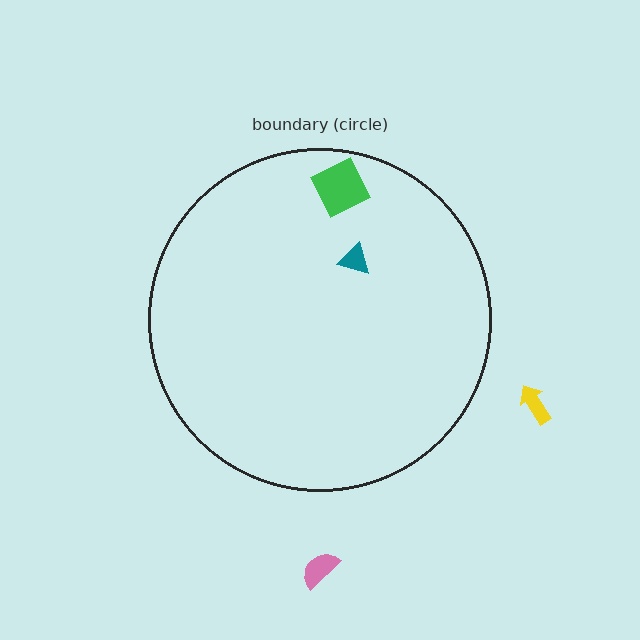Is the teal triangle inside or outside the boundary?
Inside.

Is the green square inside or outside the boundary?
Inside.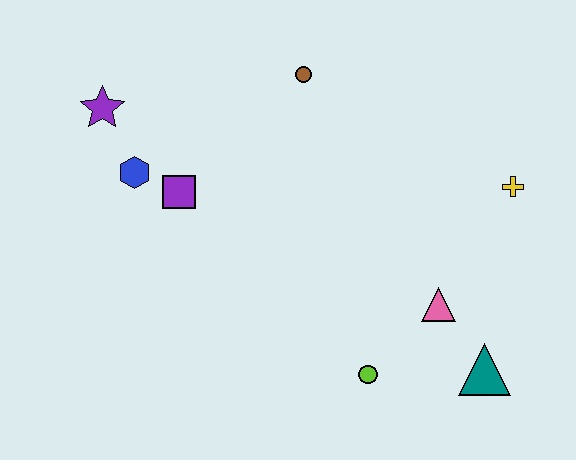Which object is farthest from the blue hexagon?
The teal triangle is farthest from the blue hexagon.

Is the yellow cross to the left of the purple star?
No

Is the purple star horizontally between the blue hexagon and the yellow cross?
No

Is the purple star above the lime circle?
Yes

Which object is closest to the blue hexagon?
The purple square is closest to the blue hexagon.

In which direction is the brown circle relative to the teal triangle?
The brown circle is above the teal triangle.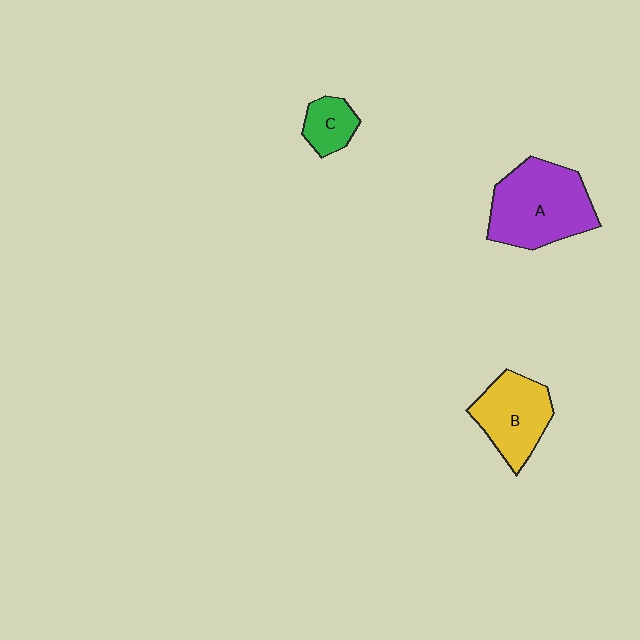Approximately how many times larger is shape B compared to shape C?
Approximately 2.1 times.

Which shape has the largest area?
Shape A (purple).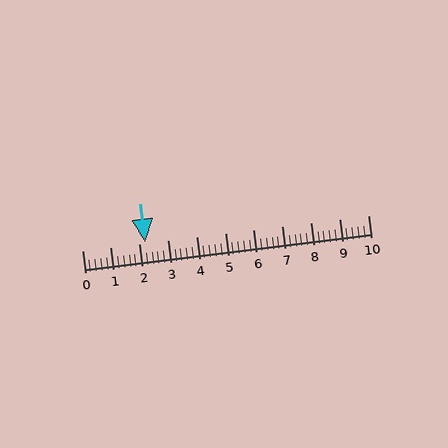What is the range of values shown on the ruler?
The ruler shows values from 0 to 10.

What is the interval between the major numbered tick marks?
The major tick marks are spaced 1 units apart.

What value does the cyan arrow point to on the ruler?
The cyan arrow points to approximately 2.2.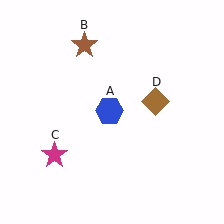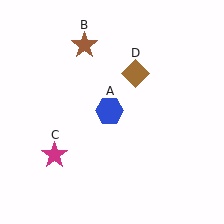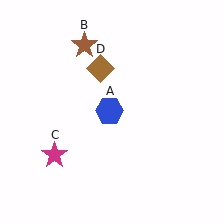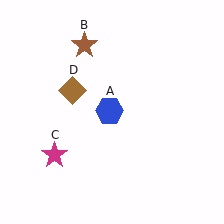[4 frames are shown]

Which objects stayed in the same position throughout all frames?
Blue hexagon (object A) and brown star (object B) and magenta star (object C) remained stationary.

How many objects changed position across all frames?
1 object changed position: brown diamond (object D).